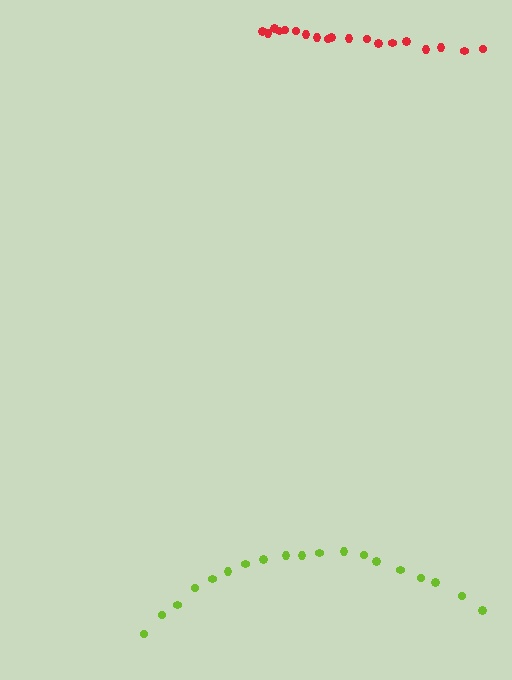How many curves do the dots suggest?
There are 2 distinct paths.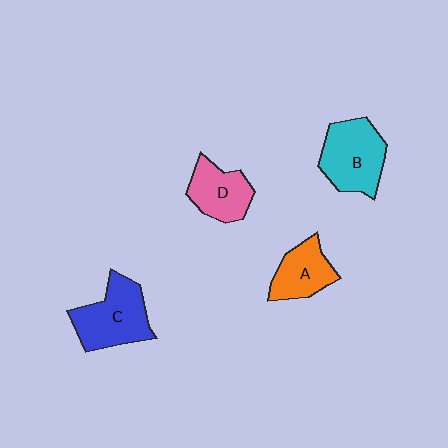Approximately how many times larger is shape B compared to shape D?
Approximately 1.4 times.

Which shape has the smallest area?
Shape A (orange).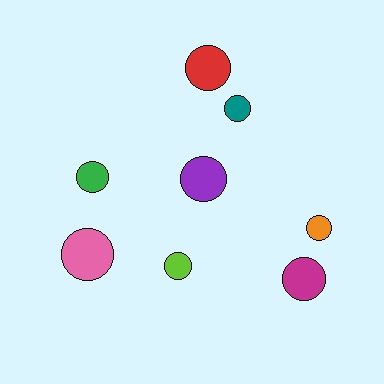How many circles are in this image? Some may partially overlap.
There are 8 circles.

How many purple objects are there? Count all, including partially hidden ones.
There is 1 purple object.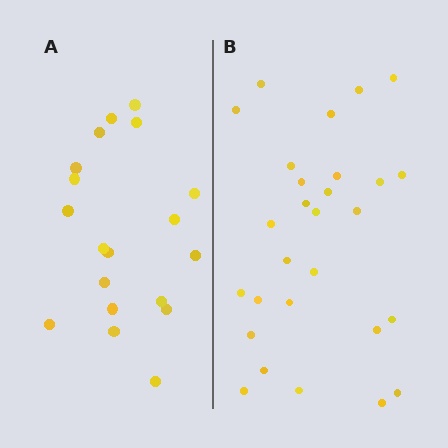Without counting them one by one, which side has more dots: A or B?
Region B (the right region) has more dots.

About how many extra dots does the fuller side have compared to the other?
Region B has roughly 8 or so more dots than region A.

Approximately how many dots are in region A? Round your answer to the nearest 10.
About 20 dots. (The exact count is 19, which rounds to 20.)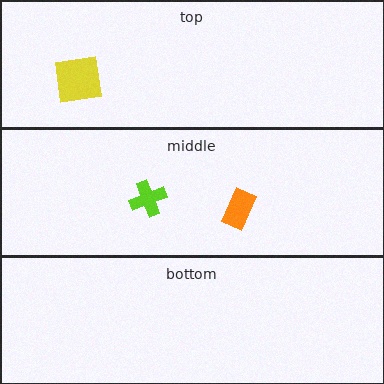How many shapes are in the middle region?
2.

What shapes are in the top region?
The yellow square.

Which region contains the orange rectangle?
The middle region.